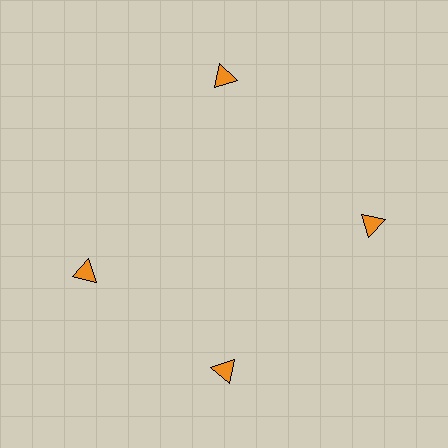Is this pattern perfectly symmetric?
No. The 4 orange triangles are arranged in a ring, but one element near the 9 o'clock position is rotated out of alignment along the ring, breaking the 4-fold rotational symmetry.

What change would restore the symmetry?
The symmetry would be restored by rotating it back into even spacing with its neighbors so that all 4 triangles sit at equal angles and equal distance from the center.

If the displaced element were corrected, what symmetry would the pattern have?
It would have 4-fold rotational symmetry — the pattern would map onto itself every 90 degrees.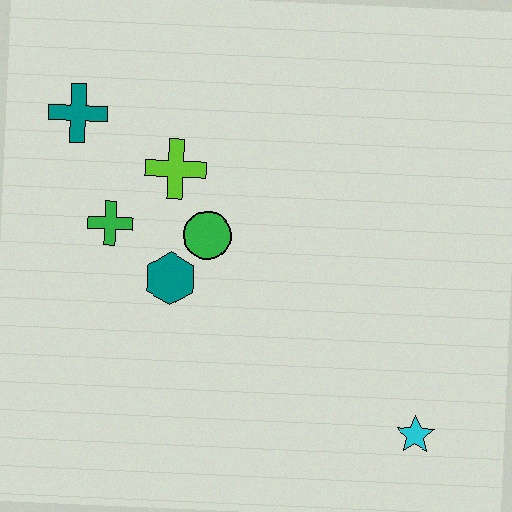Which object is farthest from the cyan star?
The teal cross is farthest from the cyan star.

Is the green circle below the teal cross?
Yes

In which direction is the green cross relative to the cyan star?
The green cross is to the left of the cyan star.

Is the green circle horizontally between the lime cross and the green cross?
No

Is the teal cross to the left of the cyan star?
Yes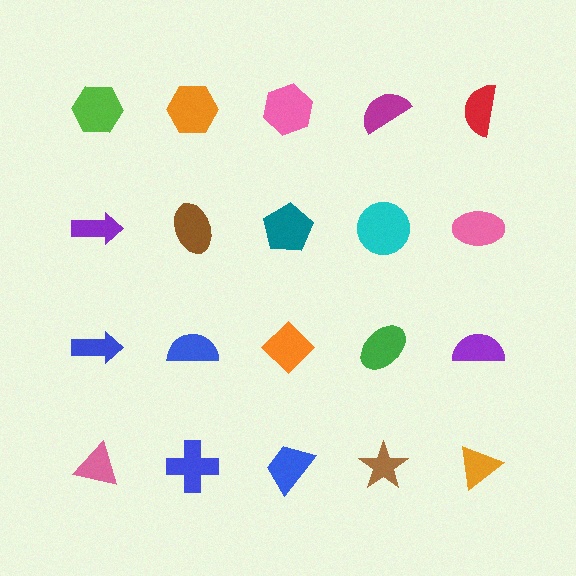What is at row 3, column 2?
A blue semicircle.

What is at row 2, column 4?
A cyan circle.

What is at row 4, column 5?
An orange triangle.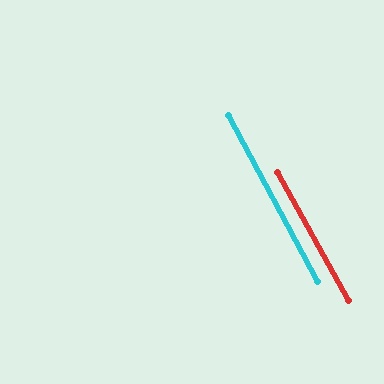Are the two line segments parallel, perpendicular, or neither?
Parallel — their directions differ by only 0.5°.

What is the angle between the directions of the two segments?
Approximately 1 degree.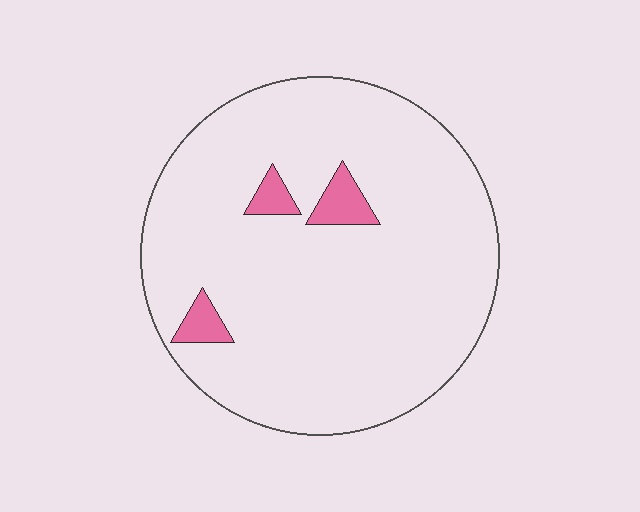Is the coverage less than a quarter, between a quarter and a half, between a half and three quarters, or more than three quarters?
Less than a quarter.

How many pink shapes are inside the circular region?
3.